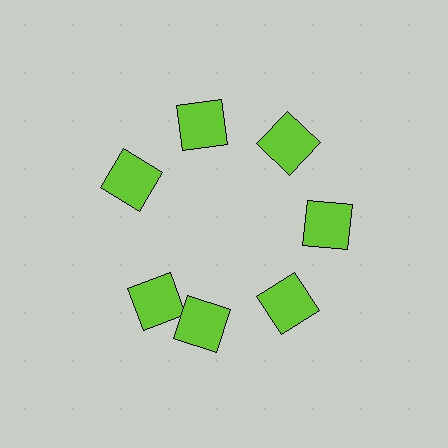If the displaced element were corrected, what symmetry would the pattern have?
It would have 7-fold rotational symmetry — the pattern would map onto itself every 51 degrees.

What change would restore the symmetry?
The symmetry would be restored by rotating it back into even spacing with its neighbors so that all 7 squares sit at equal angles and equal distance from the center.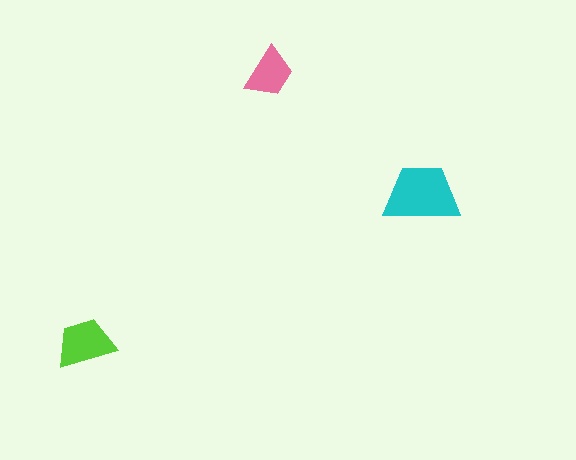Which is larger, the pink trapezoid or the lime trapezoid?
The lime one.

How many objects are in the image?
There are 3 objects in the image.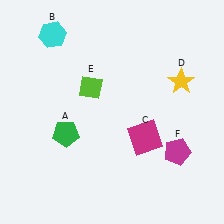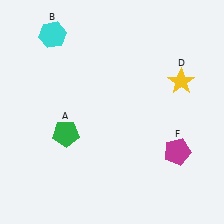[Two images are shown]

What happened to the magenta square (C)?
The magenta square (C) was removed in Image 2. It was in the bottom-right area of Image 1.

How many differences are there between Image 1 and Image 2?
There are 2 differences between the two images.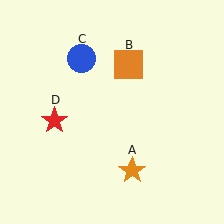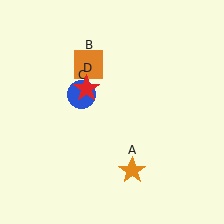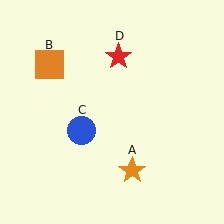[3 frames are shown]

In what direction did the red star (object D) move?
The red star (object D) moved up and to the right.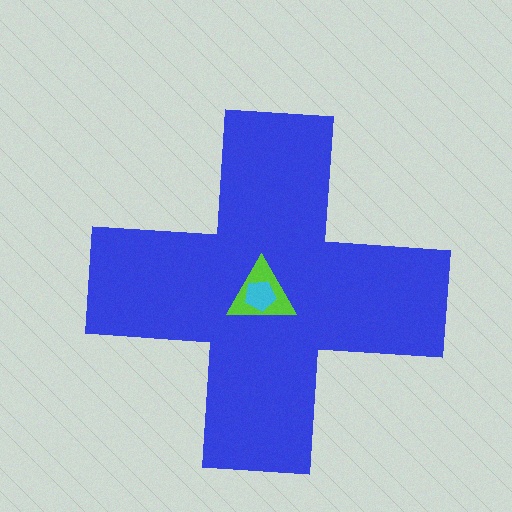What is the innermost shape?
The cyan pentagon.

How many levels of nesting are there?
3.